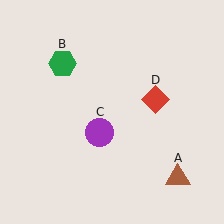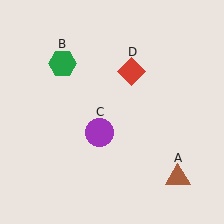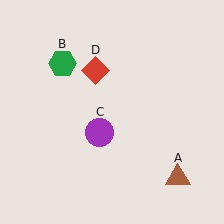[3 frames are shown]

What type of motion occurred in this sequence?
The red diamond (object D) rotated counterclockwise around the center of the scene.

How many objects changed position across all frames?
1 object changed position: red diamond (object D).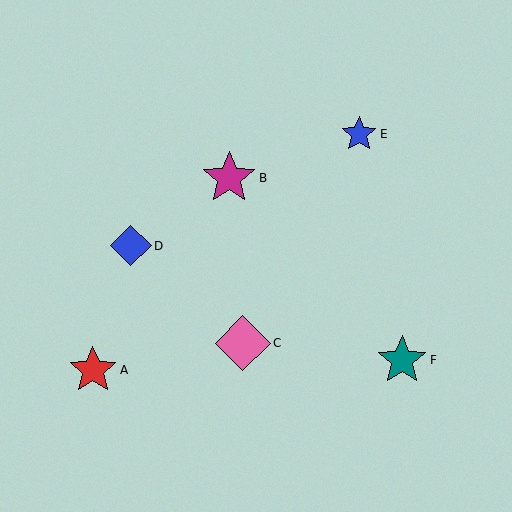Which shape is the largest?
The pink diamond (labeled C) is the largest.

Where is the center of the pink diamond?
The center of the pink diamond is at (243, 343).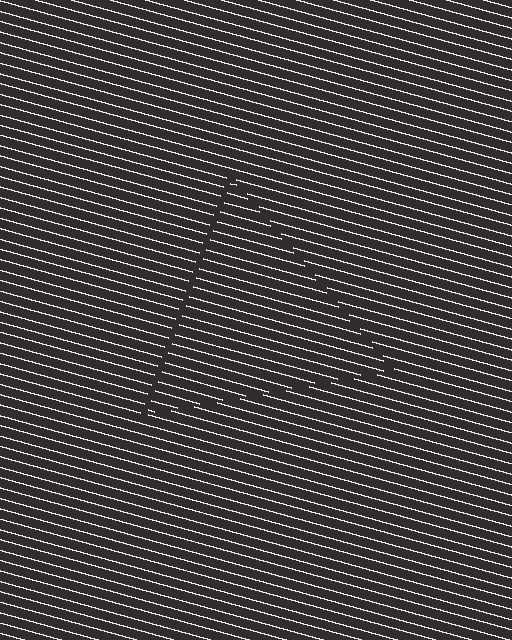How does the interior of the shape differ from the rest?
The interior of the shape contains the same grating, shifted by half a period — the contour is defined by the phase discontinuity where line-ends from the inner and outer gratings abut.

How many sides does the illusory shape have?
3 sides — the line-ends trace a triangle.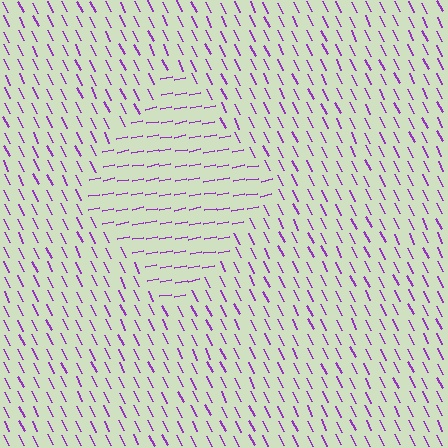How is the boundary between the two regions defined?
The boundary is defined purely by a change in line orientation (approximately 74 degrees difference). All lines are the same color and thickness.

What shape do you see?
I see a diamond.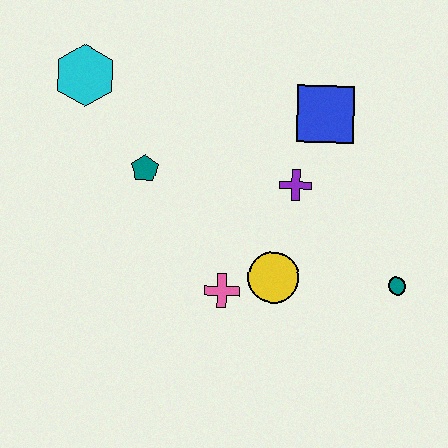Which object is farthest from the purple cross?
The cyan hexagon is farthest from the purple cross.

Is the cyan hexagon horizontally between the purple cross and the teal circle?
No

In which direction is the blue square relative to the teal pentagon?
The blue square is to the right of the teal pentagon.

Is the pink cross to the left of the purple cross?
Yes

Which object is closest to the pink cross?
The yellow circle is closest to the pink cross.